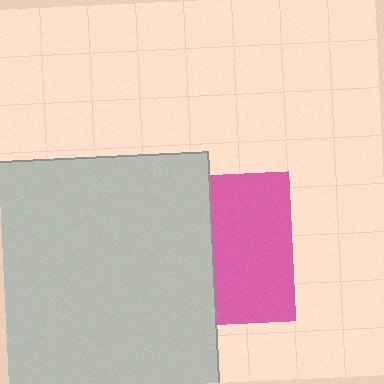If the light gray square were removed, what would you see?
You would see the complete pink square.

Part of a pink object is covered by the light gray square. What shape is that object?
It is a square.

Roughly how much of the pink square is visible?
About half of it is visible (roughly 52%).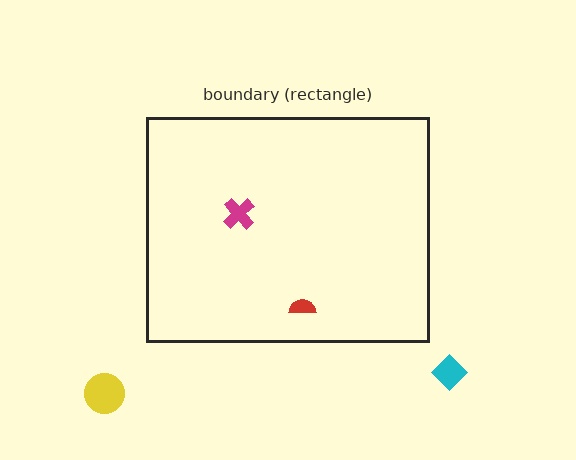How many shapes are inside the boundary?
2 inside, 2 outside.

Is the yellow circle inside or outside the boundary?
Outside.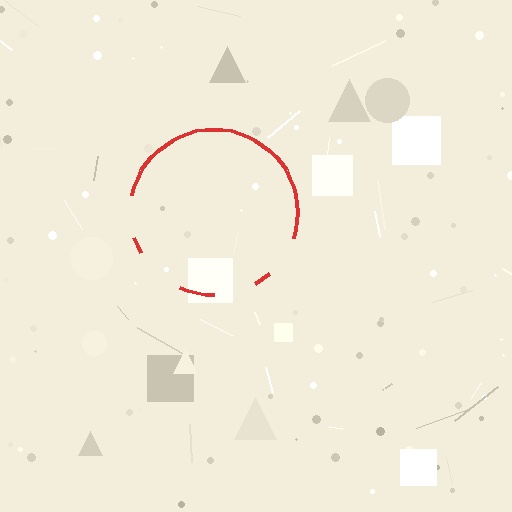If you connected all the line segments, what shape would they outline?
They would outline a circle.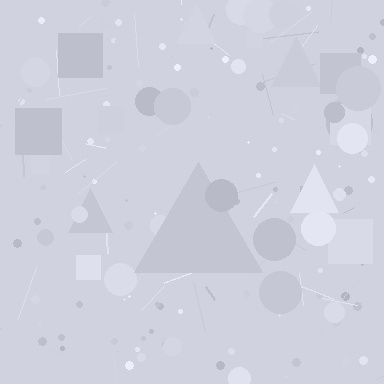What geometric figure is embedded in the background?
A triangle is embedded in the background.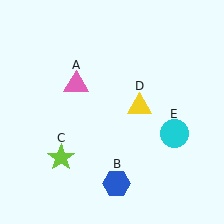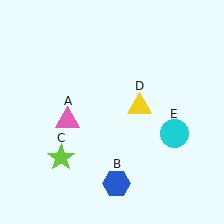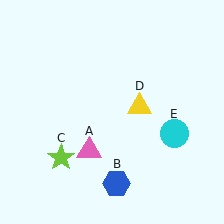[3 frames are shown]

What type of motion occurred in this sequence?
The pink triangle (object A) rotated counterclockwise around the center of the scene.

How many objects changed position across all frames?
1 object changed position: pink triangle (object A).